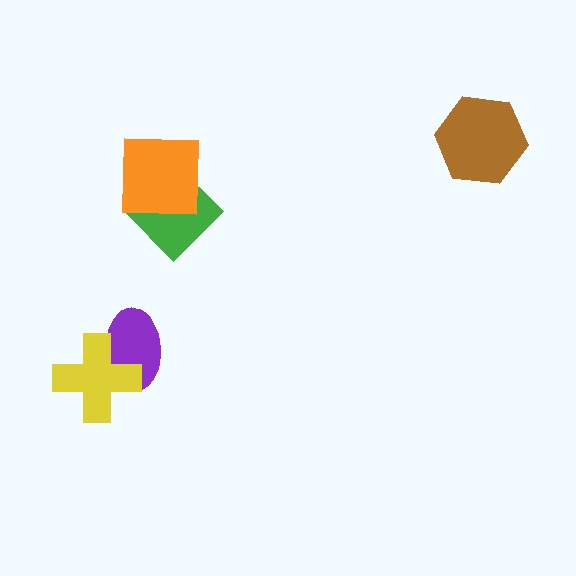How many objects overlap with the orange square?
1 object overlaps with the orange square.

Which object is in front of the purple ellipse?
The yellow cross is in front of the purple ellipse.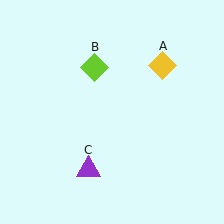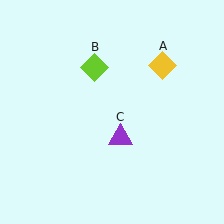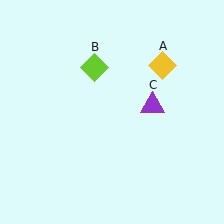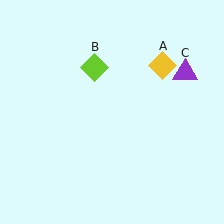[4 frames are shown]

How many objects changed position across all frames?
1 object changed position: purple triangle (object C).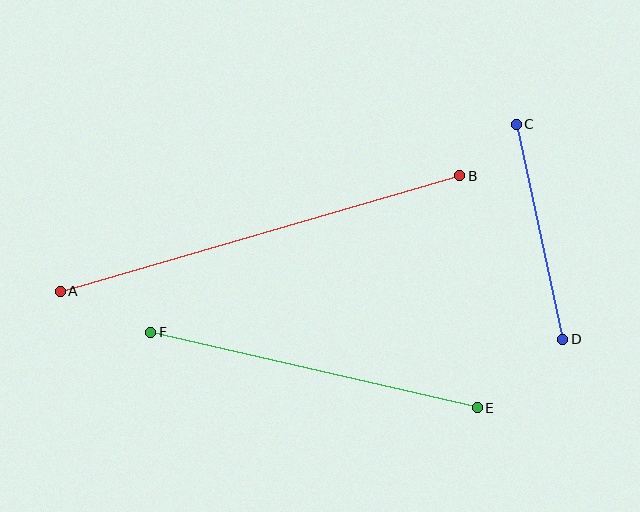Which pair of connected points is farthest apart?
Points A and B are farthest apart.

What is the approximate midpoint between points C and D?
The midpoint is at approximately (539, 232) pixels.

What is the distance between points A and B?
The distance is approximately 416 pixels.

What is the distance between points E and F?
The distance is approximately 335 pixels.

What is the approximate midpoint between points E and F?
The midpoint is at approximately (314, 370) pixels.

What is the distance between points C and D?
The distance is approximately 220 pixels.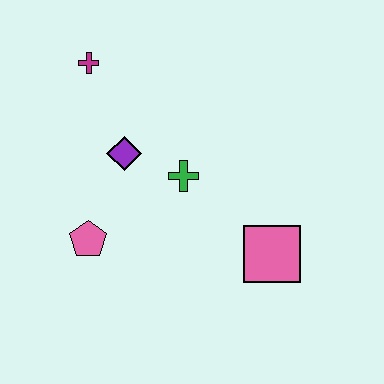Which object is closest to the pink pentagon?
The purple diamond is closest to the pink pentagon.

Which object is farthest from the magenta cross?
The pink square is farthest from the magenta cross.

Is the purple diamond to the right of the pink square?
No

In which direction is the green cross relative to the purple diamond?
The green cross is to the right of the purple diamond.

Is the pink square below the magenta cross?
Yes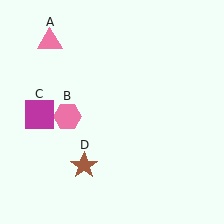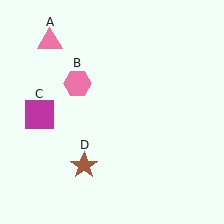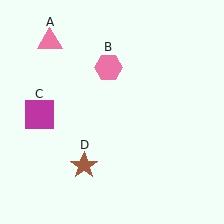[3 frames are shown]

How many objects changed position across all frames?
1 object changed position: pink hexagon (object B).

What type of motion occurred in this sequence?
The pink hexagon (object B) rotated clockwise around the center of the scene.